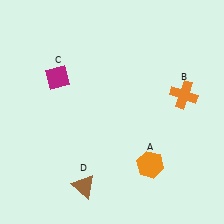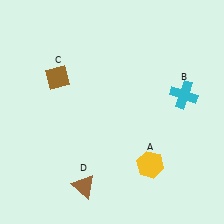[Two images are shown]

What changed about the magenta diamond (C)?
In Image 1, C is magenta. In Image 2, it changed to brown.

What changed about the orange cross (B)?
In Image 1, B is orange. In Image 2, it changed to cyan.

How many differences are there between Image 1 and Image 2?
There are 3 differences between the two images.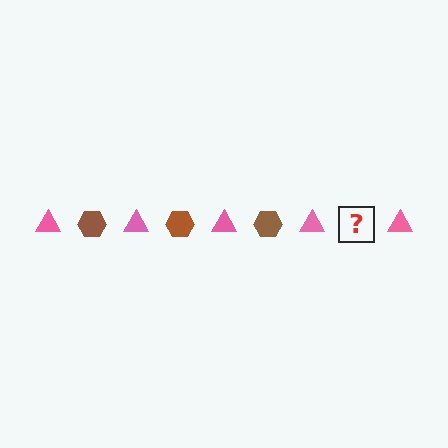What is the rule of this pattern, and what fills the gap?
The rule is that the pattern alternates between pink triangle and brown hexagon. The gap should be filled with a brown hexagon.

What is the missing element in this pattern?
The missing element is a brown hexagon.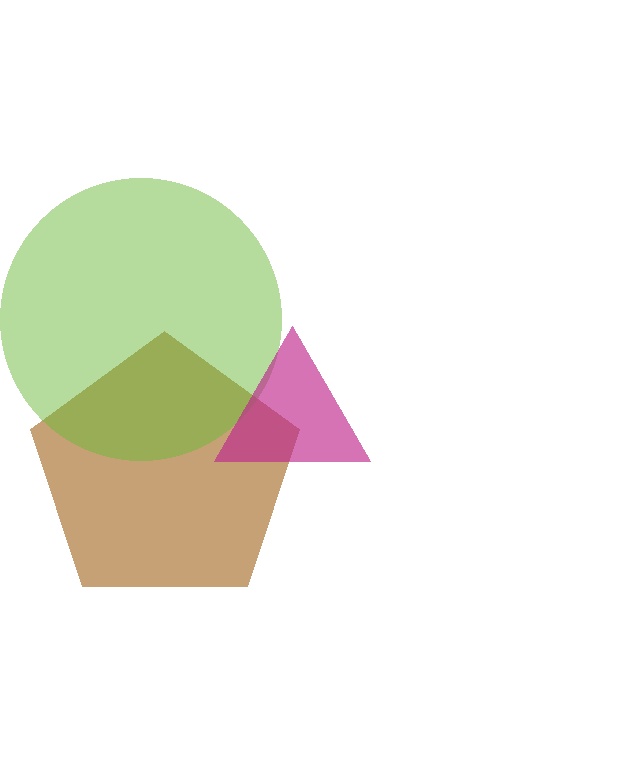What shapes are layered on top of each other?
The layered shapes are: a brown pentagon, a lime circle, a magenta triangle.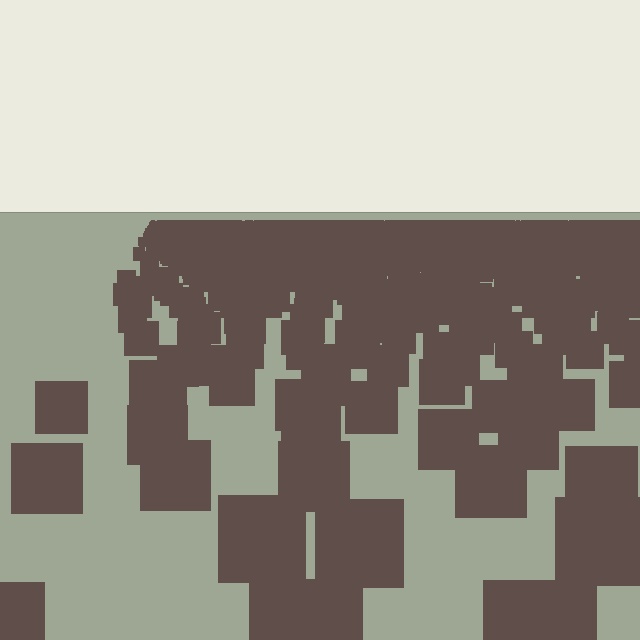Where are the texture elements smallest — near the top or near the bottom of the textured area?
Near the top.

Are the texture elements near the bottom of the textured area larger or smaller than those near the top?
Larger. Near the bottom, elements are closer to the viewer and appear at a bigger on-screen size.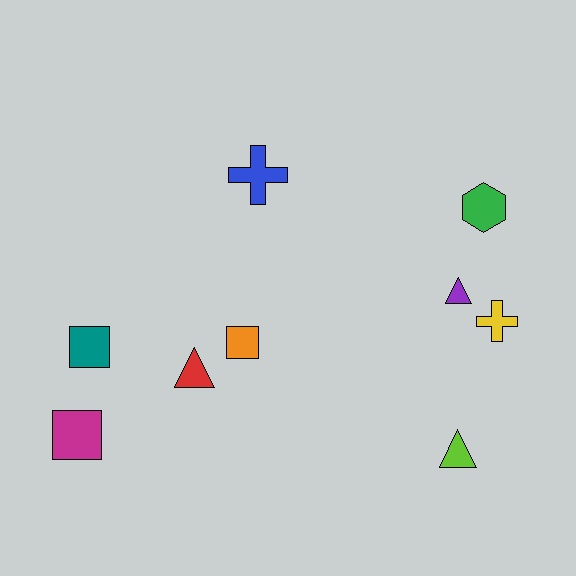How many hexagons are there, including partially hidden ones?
There is 1 hexagon.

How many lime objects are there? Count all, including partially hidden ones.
There is 1 lime object.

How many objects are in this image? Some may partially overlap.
There are 9 objects.